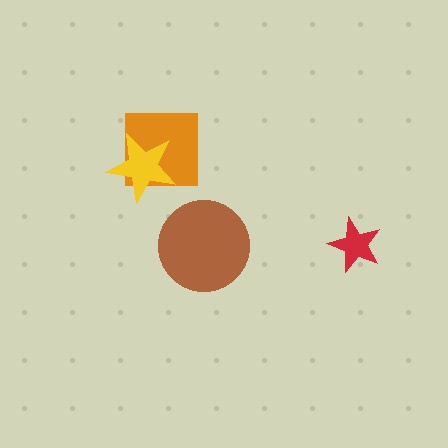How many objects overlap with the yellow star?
1 object overlaps with the yellow star.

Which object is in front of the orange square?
The yellow star is in front of the orange square.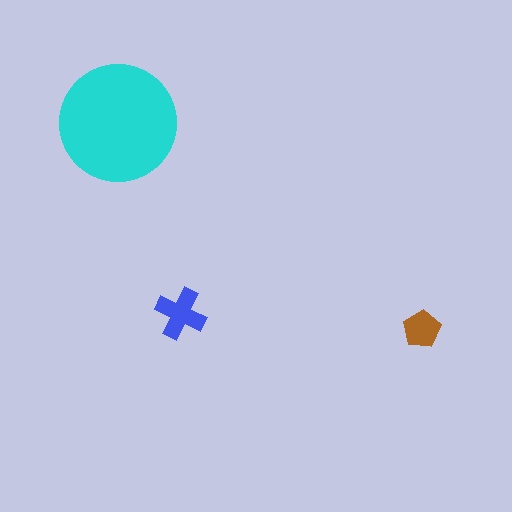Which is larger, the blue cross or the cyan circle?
The cyan circle.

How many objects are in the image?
There are 3 objects in the image.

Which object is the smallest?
The brown pentagon.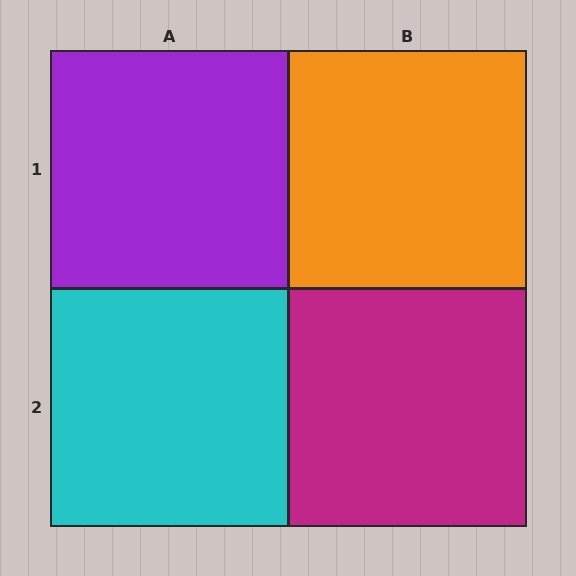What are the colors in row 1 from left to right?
Purple, orange.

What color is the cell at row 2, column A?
Cyan.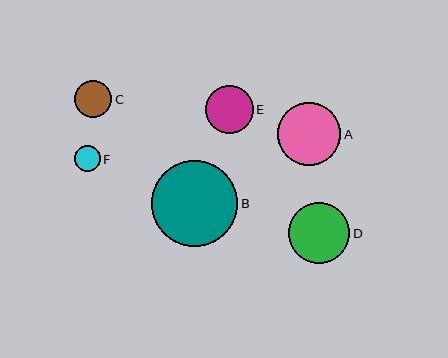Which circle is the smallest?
Circle F is the smallest with a size of approximately 26 pixels.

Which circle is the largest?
Circle B is the largest with a size of approximately 86 pixels.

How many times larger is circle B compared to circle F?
Circle B is approximately 3.4 times the size of circle F.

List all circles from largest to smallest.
From largest to smallest: B, A, D, E, C, F.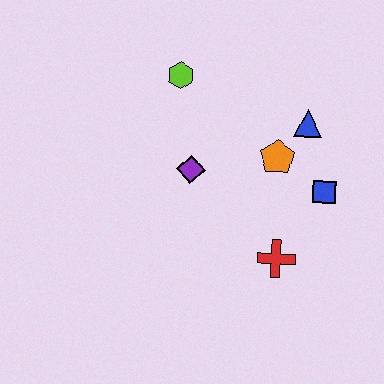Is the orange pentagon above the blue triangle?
No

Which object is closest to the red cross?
The blue square is closest to the red cross.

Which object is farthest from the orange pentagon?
The lime hexagon is farthest from the orange pentagon.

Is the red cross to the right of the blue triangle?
No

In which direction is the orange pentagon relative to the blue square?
The orange pentagon is to the left of the blue square.